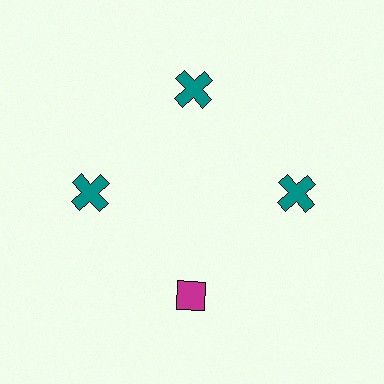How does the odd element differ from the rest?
It differs in both color (magenta instead of teal) and shape (diamond instead of cross).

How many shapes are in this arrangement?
There are 4 shapes arranged in a ring pattern.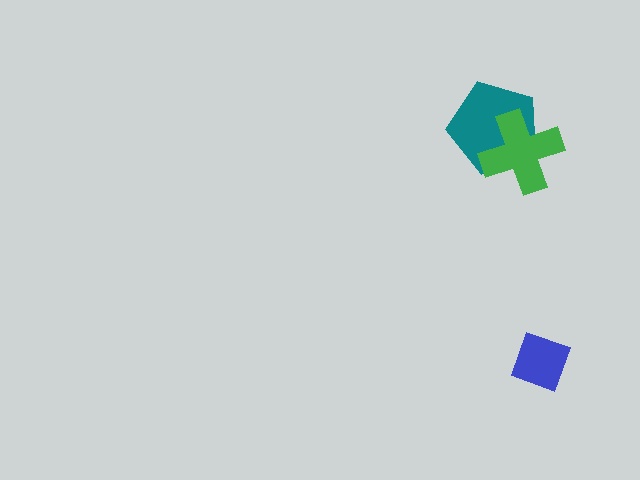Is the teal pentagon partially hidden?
Yes, it is partially covered by another shape.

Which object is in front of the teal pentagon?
The green cross is in front of the teal pentagon.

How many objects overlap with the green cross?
1 object overlaps with the green cross.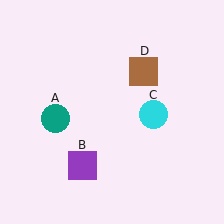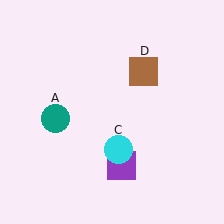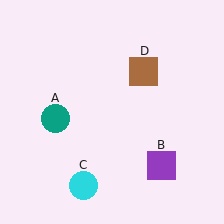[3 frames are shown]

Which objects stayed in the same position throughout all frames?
Teal circle (object A) and brown square (object D) remained stationary.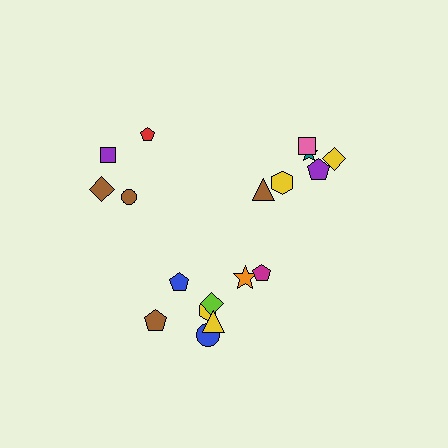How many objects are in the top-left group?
There are 4 objects.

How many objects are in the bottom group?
There are 8 objects.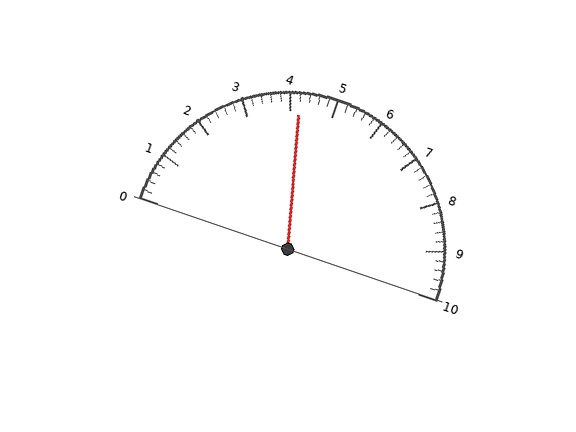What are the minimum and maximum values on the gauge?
The gauge ranges from 0 to 10.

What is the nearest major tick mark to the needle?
The nearest major tick mark is 4.